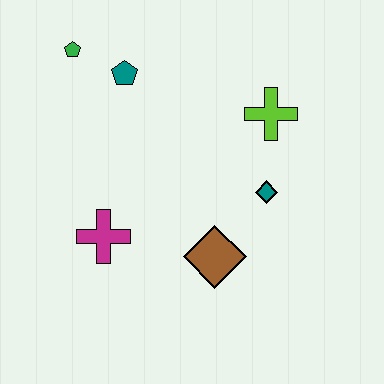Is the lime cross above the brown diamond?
Yes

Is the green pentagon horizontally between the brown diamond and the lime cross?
No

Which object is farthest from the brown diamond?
The green pentagon is farthest from the brown diamond.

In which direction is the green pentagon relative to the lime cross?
The green pentagon is to the left of the lime cross.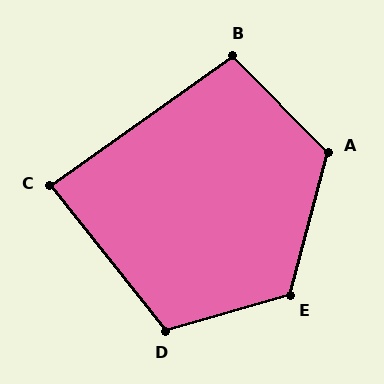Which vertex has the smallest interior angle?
C, at approximately 87 degrees.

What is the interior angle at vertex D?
Approximately 112 degrees (obtuse).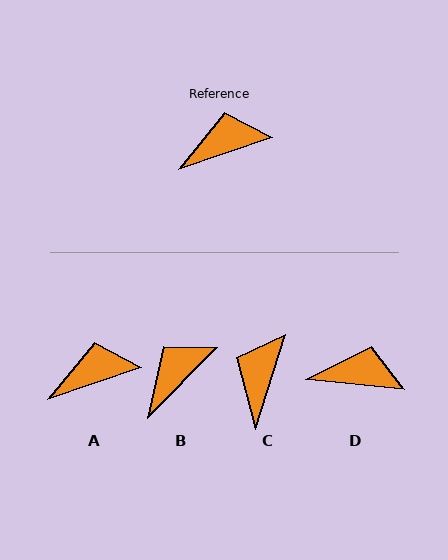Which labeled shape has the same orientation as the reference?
A.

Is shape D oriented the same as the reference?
No, it is off by about 25 degrees.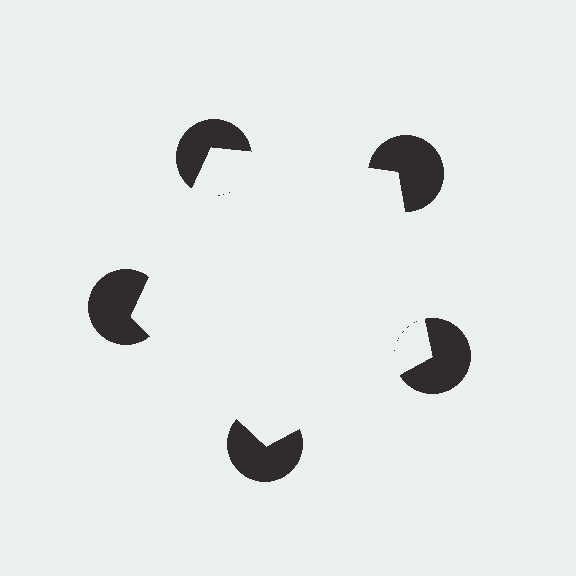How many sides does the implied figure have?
5 sides.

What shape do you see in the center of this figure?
An illusory pentagon — its edges are inferred from the aligned wedge cuts in the pac-man discs, not physically drawn.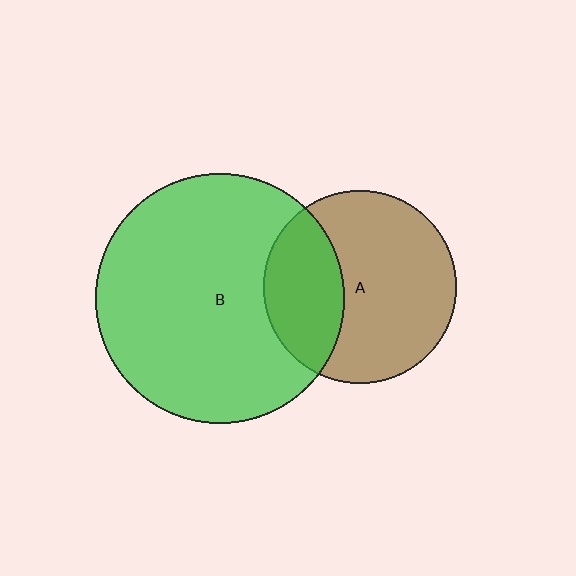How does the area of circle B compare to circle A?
Approximately 1.7 times.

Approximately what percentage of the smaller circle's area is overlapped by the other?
Approximately 30%.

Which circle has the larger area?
Circle B (green).